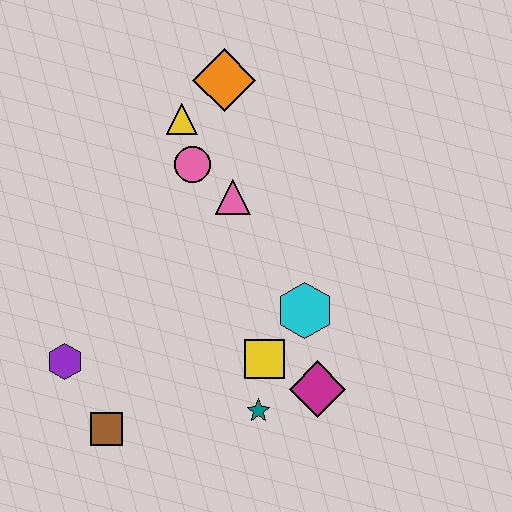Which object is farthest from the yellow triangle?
The brown square is farthest from the yellow triangle.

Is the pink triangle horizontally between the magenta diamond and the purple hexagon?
Yes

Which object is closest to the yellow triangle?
The pink circle is closest to the yellow triangle.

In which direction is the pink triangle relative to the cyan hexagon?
The pink triangle is above the cyan hexagon.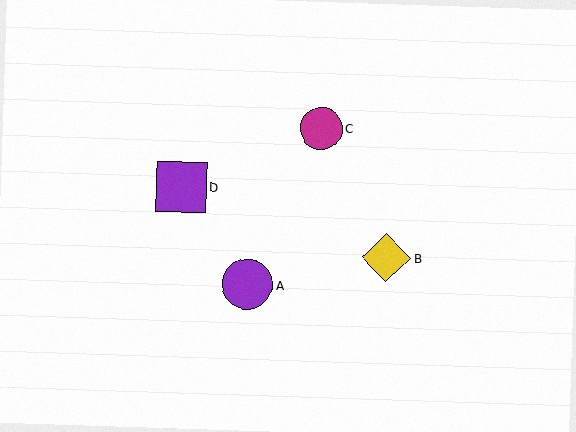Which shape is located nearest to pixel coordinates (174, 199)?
The purple square (labeled D) at (181, 187) is nearest to that location.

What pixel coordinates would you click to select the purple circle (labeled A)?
Click at (247, 284) to select the purple circle A.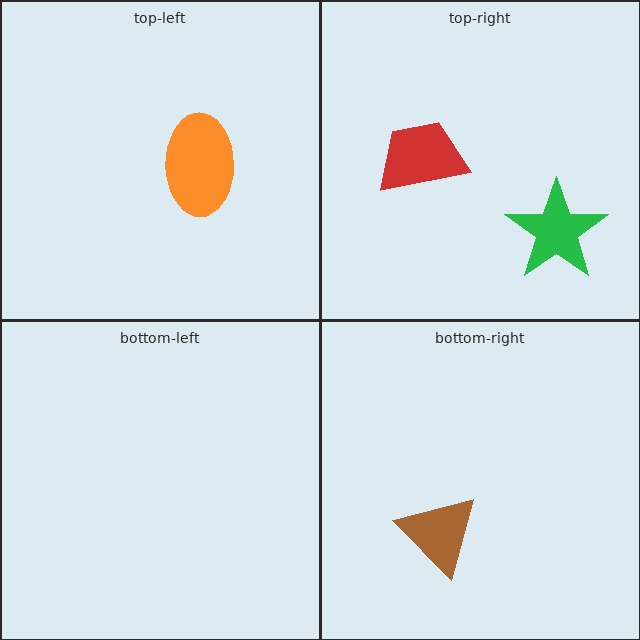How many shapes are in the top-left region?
1.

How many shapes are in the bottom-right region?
1.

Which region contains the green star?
The top-right region.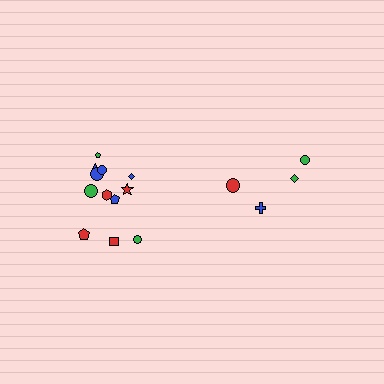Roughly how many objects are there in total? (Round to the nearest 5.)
Roughly 15 objects in total.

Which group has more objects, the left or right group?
The left group.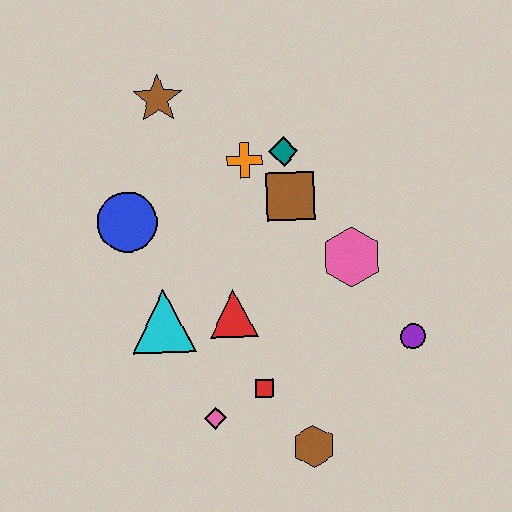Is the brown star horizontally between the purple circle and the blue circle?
Yes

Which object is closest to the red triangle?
The cyan triangle is closest to the red triangle.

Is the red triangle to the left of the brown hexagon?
Yes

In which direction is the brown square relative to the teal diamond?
The brown square is below the teal diamond.